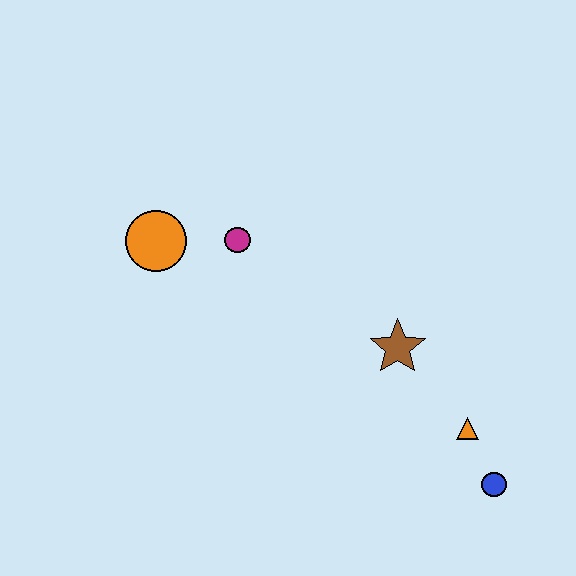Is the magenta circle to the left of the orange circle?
No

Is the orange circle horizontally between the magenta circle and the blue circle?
No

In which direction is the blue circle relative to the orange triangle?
The blue circle is below the orange triangle.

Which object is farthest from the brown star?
The orange circle is farthest from the brown star.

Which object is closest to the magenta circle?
The orange circle is closest to the magenta circle.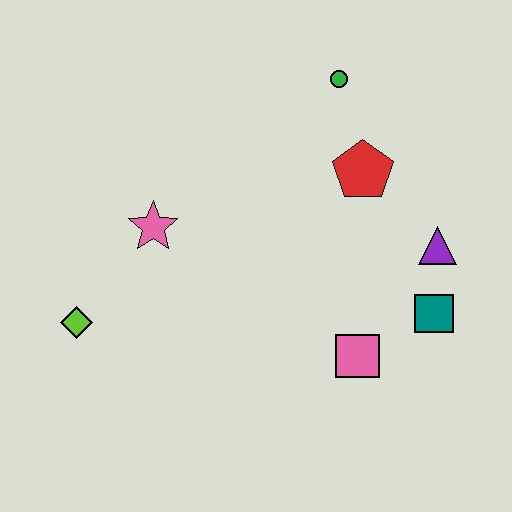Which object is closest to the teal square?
The purple triangle is closest to the teal square.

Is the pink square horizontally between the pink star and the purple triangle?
Yes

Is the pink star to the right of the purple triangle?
No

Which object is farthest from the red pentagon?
The lime diamond is farthest from the red pentagon.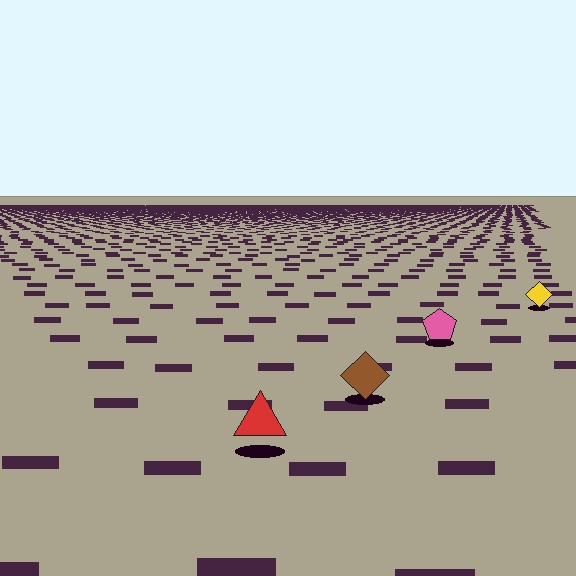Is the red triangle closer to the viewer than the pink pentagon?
Yes. The red triangle is closer — you can tell from the texture gradient: the ground texture is coarser near it.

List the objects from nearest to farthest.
From nearest to farthest: the red triangle, the brown diamond, the pink pentagon, the yellow diamond.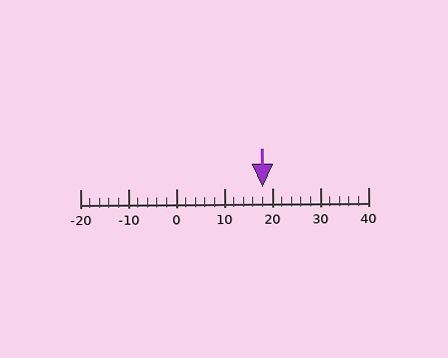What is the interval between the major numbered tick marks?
The major tick marks are spaced 10 units apart.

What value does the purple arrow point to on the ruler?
The purple arrow points to approximately 18.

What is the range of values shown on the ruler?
The ruler shows values from -20 to 40.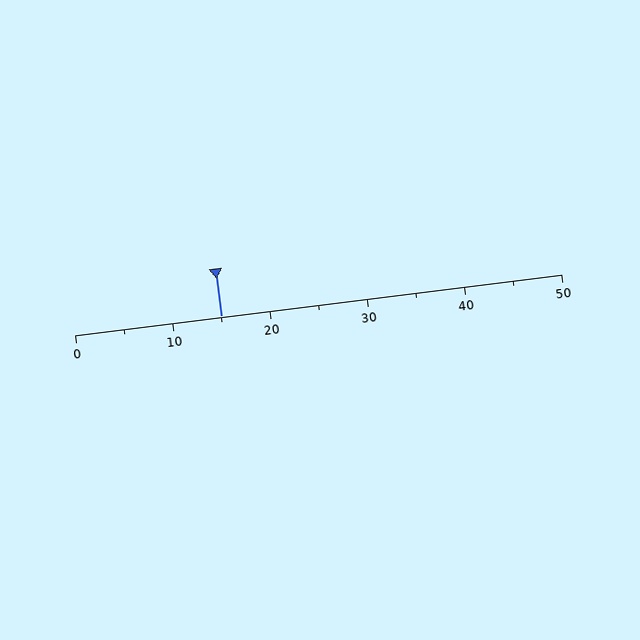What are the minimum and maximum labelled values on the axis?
The axis runs from 0 to 50.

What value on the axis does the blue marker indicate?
The marker indicates approximately 15.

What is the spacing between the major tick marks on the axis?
The major ticks are spaced 10 apart.